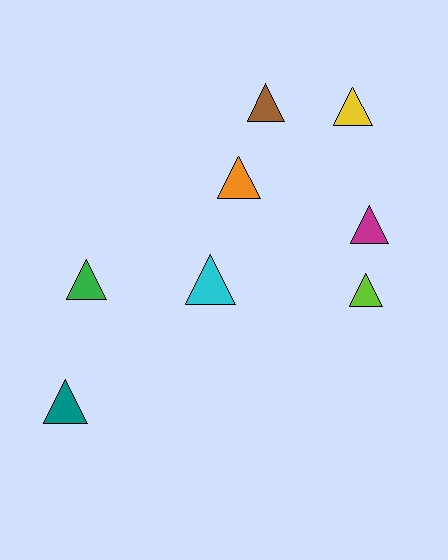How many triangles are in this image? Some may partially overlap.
There are 8 triangles.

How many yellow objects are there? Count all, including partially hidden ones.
There is 1 yellow object.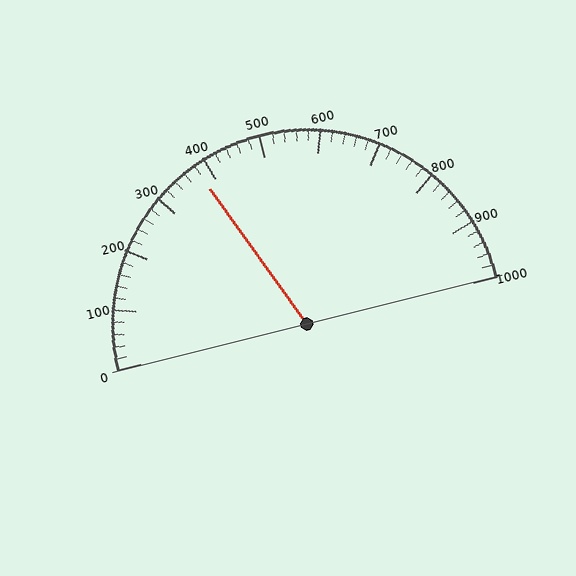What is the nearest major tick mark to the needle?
The nearest major tick mark is 400.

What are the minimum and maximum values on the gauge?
The gauge ranges from 0 to 1000.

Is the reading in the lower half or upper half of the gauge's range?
The reading is in the lower half of the range (0 to 1000).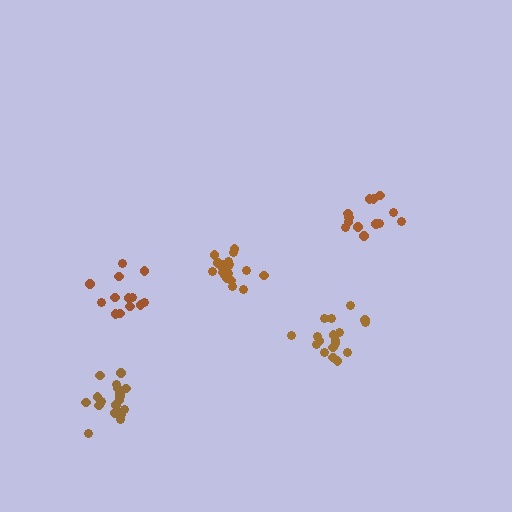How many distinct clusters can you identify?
There are 5 distinct clusters.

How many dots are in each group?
Group 1: 19 dots, Group 2: 13 dots, Group 3: 19 dots, Group 4: 18 dots, Group 5: 13 dots (82 total).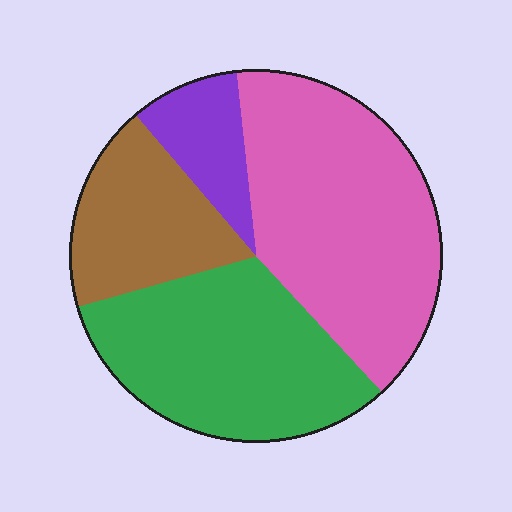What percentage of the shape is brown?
Brown covers roughly 20% of the shape.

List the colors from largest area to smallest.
From largest to smallest: pink, green, brown, purple.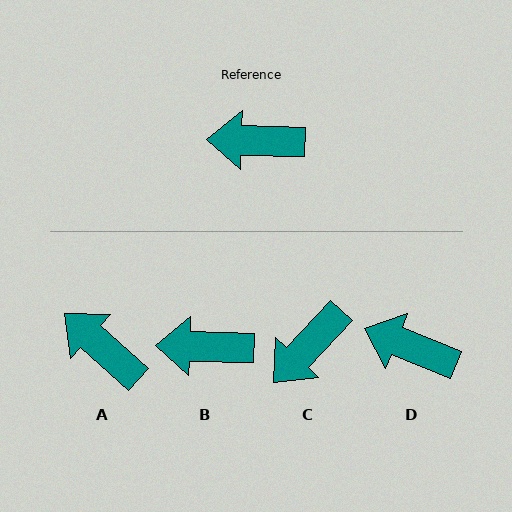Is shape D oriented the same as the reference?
No, it is off by about 20 degrees.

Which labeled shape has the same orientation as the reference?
B.